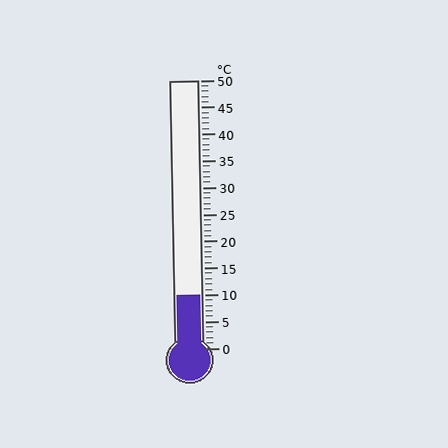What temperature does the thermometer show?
The thermometer shows approximately 10°C.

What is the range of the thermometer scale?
The thermometer scale ranges from 0°C to 50°C.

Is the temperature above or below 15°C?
The temperature is below 15°C.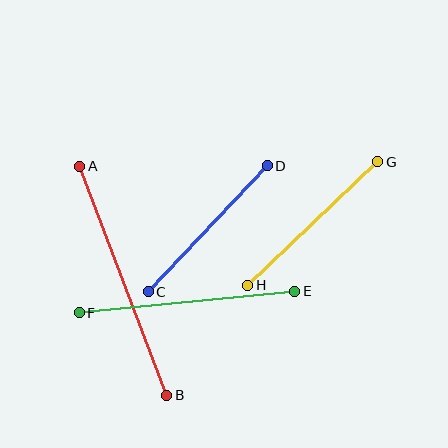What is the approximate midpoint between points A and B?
The midpoint is at approximately (123, 281) pixels.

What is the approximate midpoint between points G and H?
The midpoint is at approximately (313, 223) pixels.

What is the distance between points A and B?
The distance is approximately 245 pixels.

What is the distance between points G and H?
The distance is approximately 179 pixels.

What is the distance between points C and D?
The distance is approximately 173 pixels.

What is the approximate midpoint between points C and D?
The midpoint is at approximately (208, 229) pixels.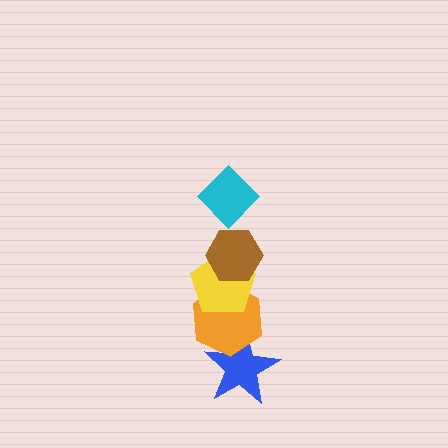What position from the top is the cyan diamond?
The cyan diamond is 1st from the top.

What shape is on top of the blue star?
The orange hexagon is on top of the blue star.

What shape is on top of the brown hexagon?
The cyan diamond is on top of the brown hexagon.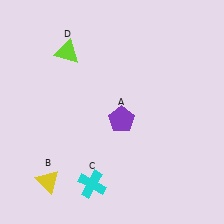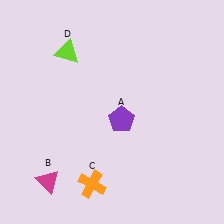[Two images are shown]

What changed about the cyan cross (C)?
In Image 1, C is cyan. In Image 2, it changed to orange.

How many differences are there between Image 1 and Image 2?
There are 2 differences between the two images.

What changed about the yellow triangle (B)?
In Image 1, B is yellow. In Image 2, it changed to magenta.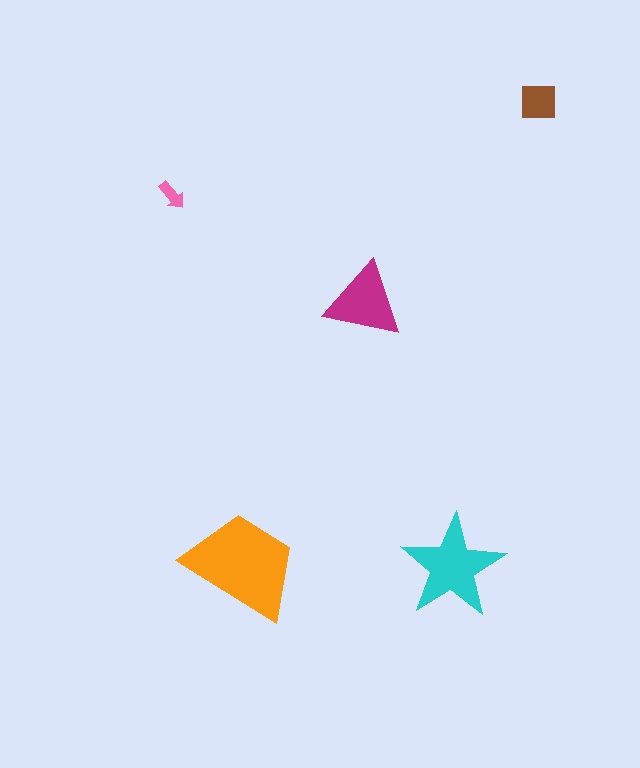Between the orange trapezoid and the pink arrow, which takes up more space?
The orange trapezoid.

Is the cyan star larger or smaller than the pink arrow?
Larger.